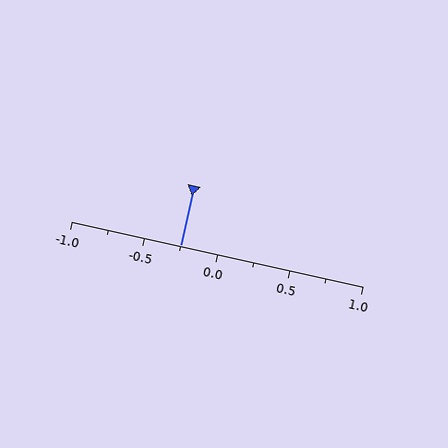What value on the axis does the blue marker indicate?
The marker indicates approximately -0.25.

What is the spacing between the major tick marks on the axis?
The major ticks are spaced 0.5 apart.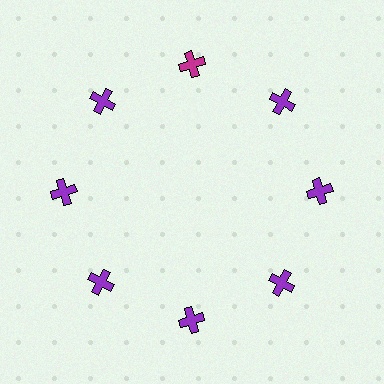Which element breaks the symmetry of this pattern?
The magenta cross at roughly the 12 o'clock position breaks the symmetry. All other shapes are purple crosses.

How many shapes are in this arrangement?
There are 8 shapes arranged in a ring pattern.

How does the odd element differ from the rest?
It has a different color: magenta instead of purple.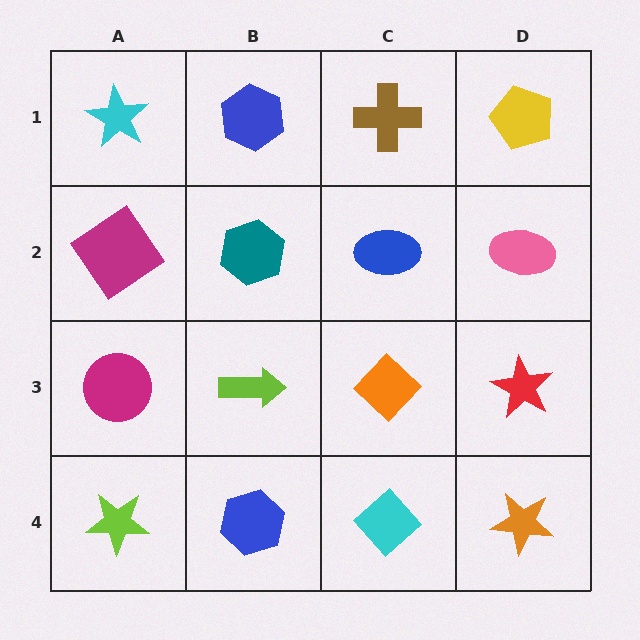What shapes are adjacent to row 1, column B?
A teal hexagon (row 2, column B), a cyan star (row 1, column A), a brown cross (row 1, column C).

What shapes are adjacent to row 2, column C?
A brown cross (row 1, column C), an orange diamond (row 3, column C), a teal hexagon (row 2, column B), a pink ellipse (row 2, column D).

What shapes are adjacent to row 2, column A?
A cyan star (row 1, column A), a magenta circle (row 3, column A), a teal hexagon (row 2, column B).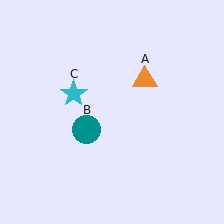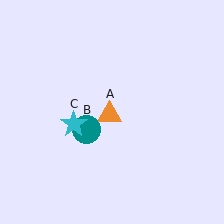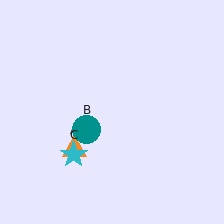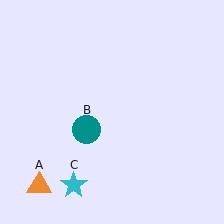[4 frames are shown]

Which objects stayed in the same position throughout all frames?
Teal circle (object B) remained stationary.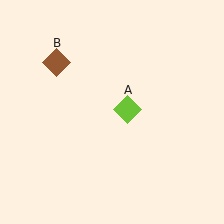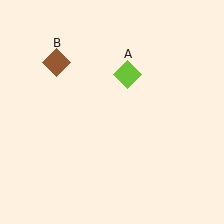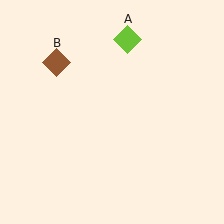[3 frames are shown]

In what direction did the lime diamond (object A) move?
The lime diamond (object A) moved up.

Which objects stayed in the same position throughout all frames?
Brown diamond (object B) remained stationary.